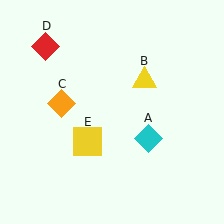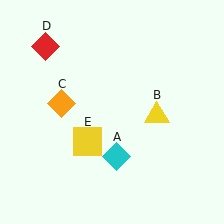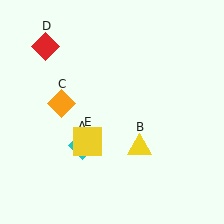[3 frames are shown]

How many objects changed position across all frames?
2 objects changed position: cyan diamond (object A), yellow triangle (object B).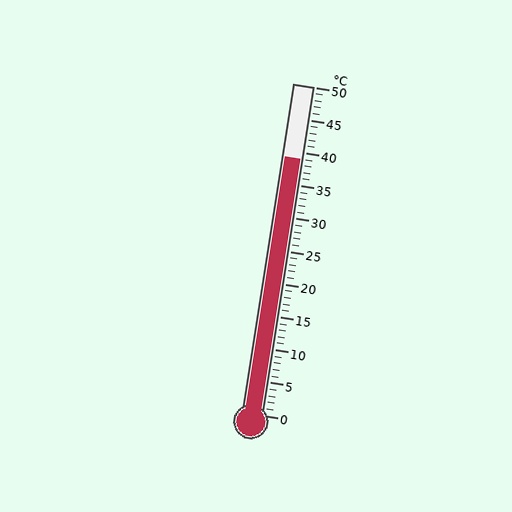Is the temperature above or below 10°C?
The temperature is above 10°C.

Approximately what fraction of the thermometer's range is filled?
The thermometer is filled to approximately 80% of its range.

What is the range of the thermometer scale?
The thermometer scale ranges from 0°C to 50°C.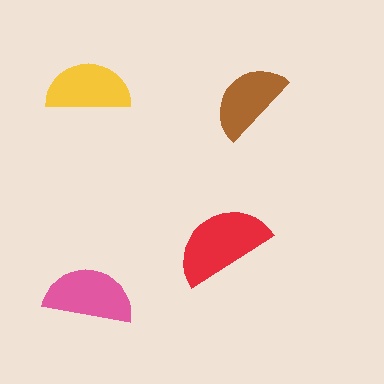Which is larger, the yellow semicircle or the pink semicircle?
The pink one.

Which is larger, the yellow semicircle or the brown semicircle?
The yellow one.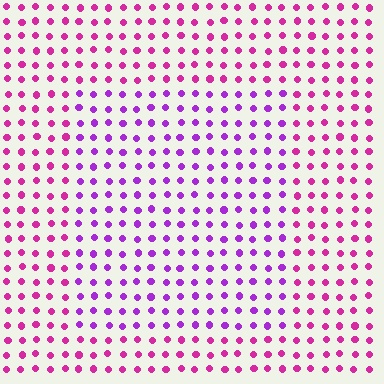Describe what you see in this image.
The image is filled with small magenta elements in a uniform arrangement. A rectangle-shaped region is visible where the elements are tinted to a slightly different hue, forming a subtle color boundary.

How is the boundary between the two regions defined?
The boundary is defined purely by a slight shift in hue (about 34 degrees). Spacing, size, and orientation are identical on both sides.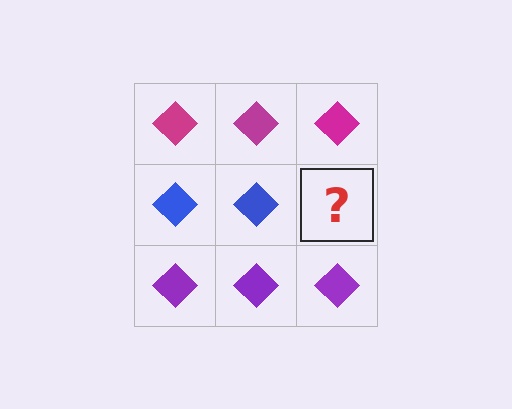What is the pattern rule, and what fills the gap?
The rule is that each row has a consistent color. The gap should be filled with a blue diamond.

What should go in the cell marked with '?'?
The missing cell should contain a blue diamond.